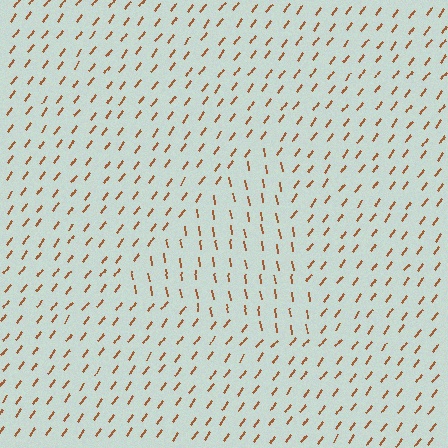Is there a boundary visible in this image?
Yes, there is a texture boundary formed by a change in line orientation.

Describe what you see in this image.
The image is filled with small brown line segments. A triangle region in the image has lines oriented differently from the surrounding lines, creating a visible texture boundary.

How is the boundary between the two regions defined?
The boundary is defined purely by a change in line orientation (approximately 45 degrees difference). All lines are the same color and thickness.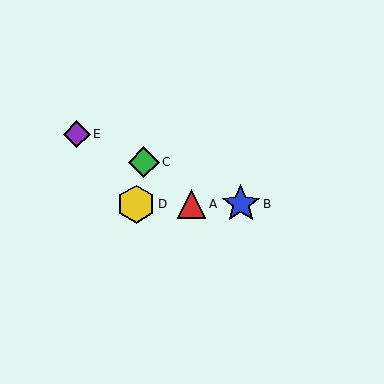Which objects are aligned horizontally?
Objects A, B, D are aligned horizontally.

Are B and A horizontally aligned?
Yes, both are at y≈204.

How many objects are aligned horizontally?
3 objects (A, B, D) are aligned horizontally.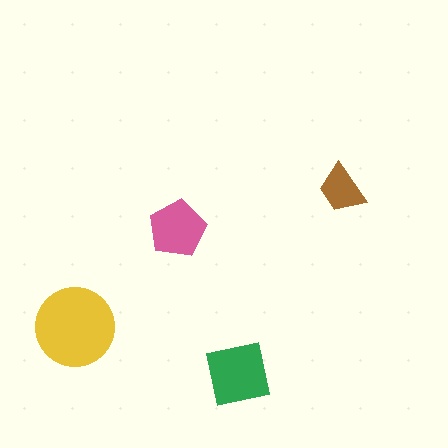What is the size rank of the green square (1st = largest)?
2nd.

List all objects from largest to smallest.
The yellow circle, the green square, the pink pentagon, the brown trapezoid.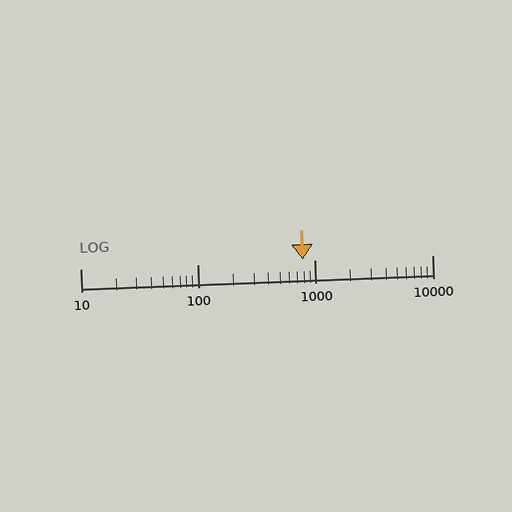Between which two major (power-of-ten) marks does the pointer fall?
The pointer is between 100 and 1000.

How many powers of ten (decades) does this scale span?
The scale spans 3 decades, from 10 to 10000.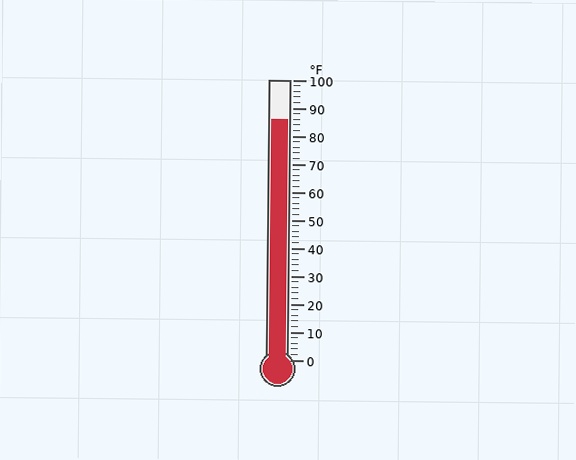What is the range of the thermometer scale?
The thermometer scale ranges from 0°F to 100°F.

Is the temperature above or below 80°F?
The temperature is above 80°F.